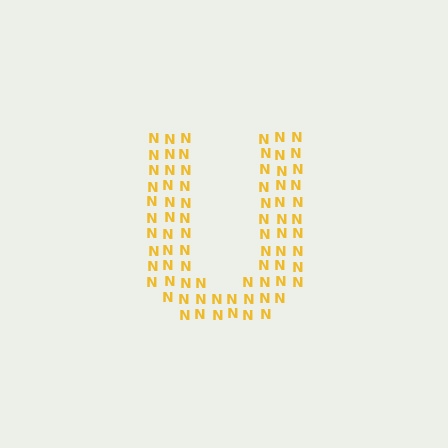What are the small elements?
The small elements are letter N's.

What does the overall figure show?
The overall figure shows the letter U.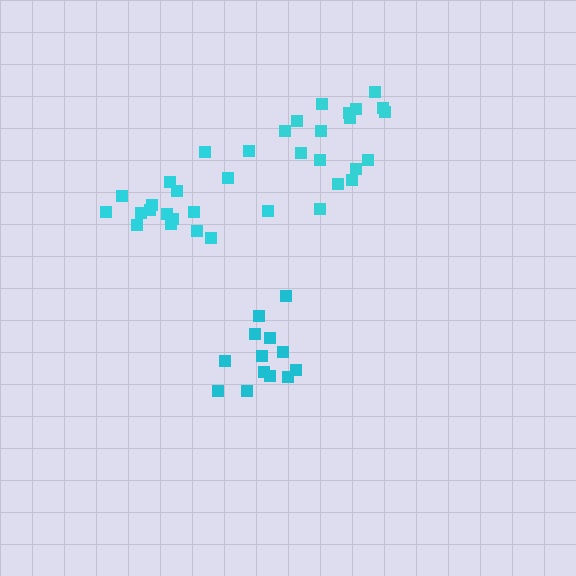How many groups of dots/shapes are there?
There are 3 groups.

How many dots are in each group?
Group 1: 13 dots, Group 2: 18 dots, Group 3: 17 dots (48 total).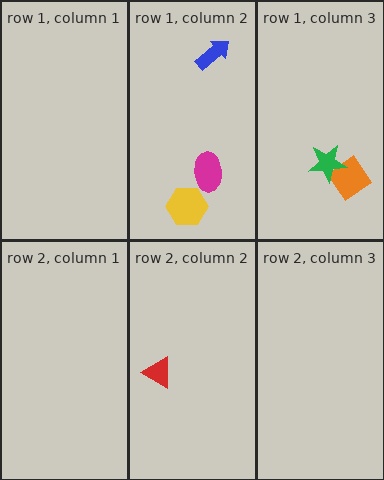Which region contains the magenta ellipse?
The row 1, column 2 region.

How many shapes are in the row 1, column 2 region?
3.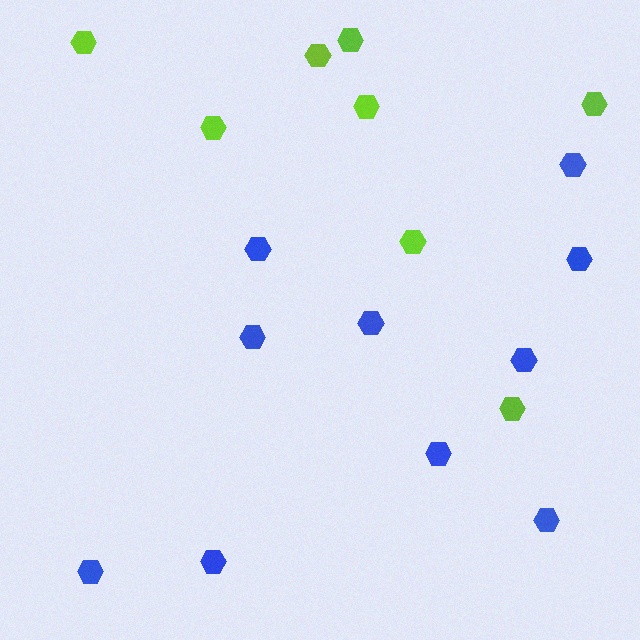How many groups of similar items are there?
There are 2 groups: one group of lime hexagons (8) and one group of blue hexagons (10).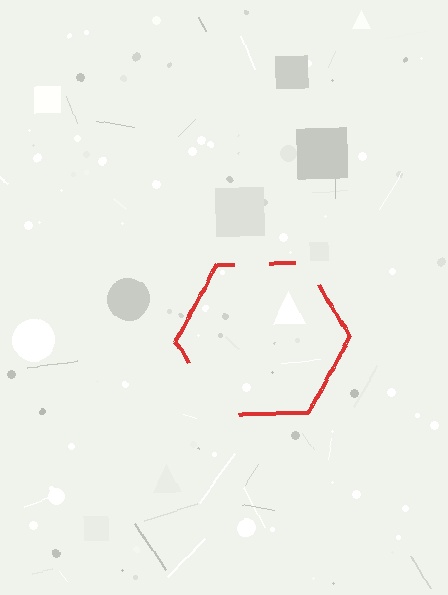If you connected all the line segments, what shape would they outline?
They would outline a hexagon.